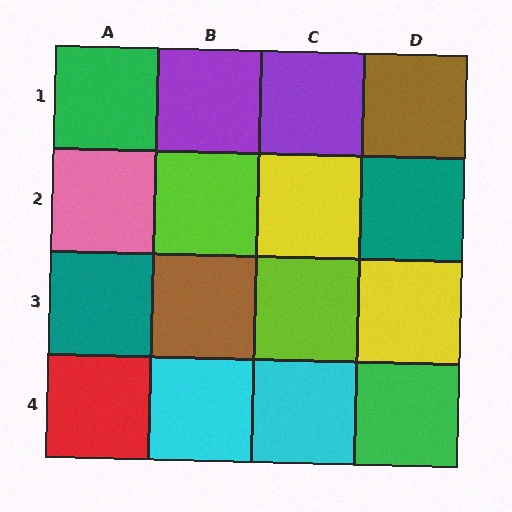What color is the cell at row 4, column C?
Cyan.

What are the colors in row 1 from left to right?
Green, purple, purple, brown.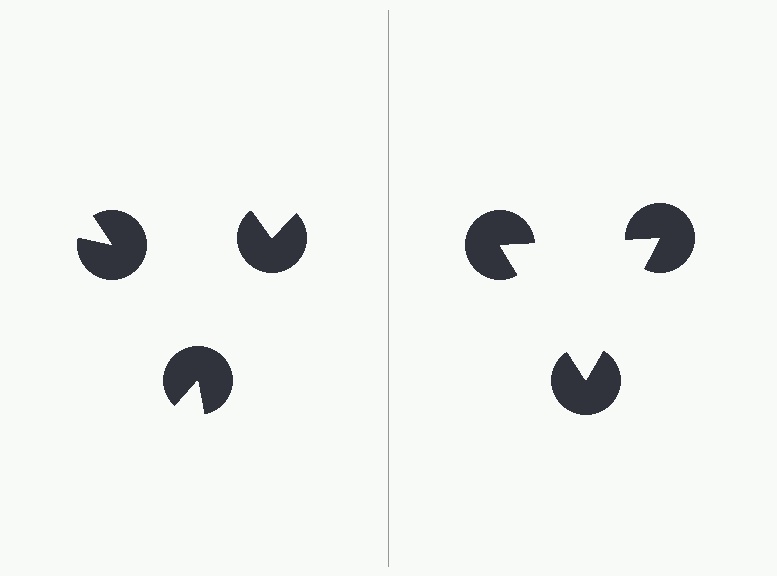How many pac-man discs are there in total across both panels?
6 — 3 on each side.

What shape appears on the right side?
An illusory triangle.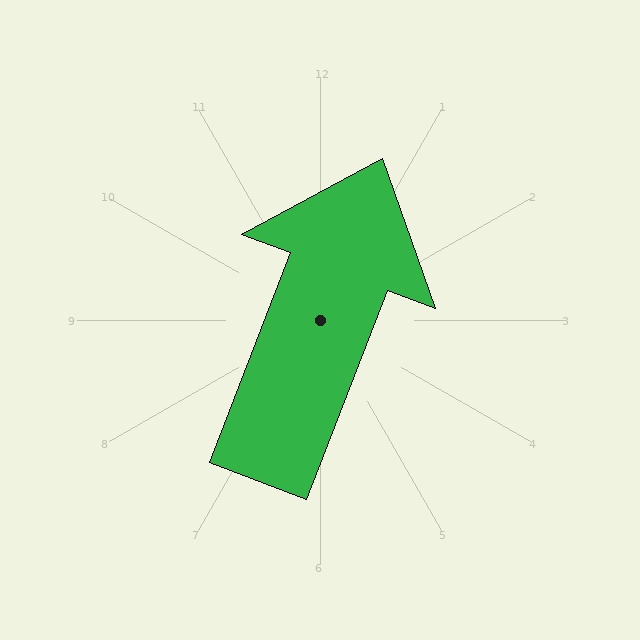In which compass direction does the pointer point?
North.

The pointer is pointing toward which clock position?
Roughly 1 o'clock.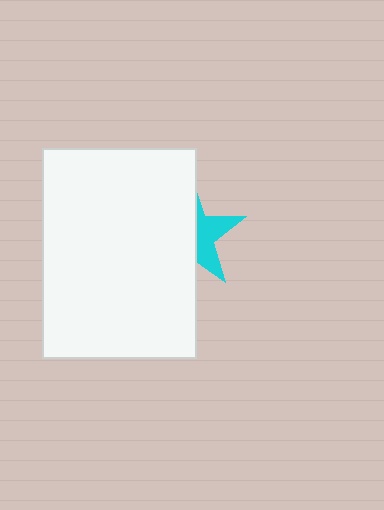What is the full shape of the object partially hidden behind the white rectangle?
The partially hidden object is a cyan star.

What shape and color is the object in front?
The object in front is a white rectangle.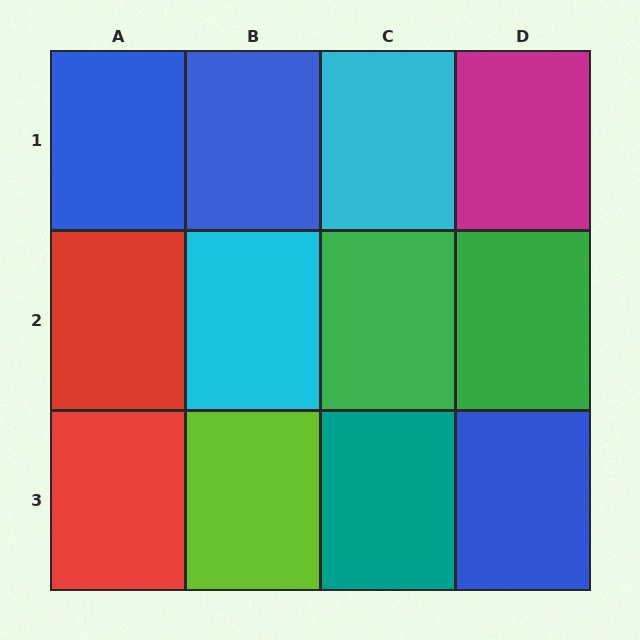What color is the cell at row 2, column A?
Red.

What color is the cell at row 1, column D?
Magenta.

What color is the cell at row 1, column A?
Blue.